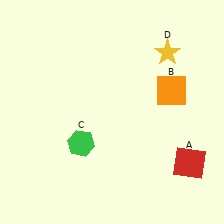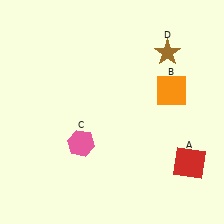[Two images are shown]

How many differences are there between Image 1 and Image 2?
There are 2 differences between the two images.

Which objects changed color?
C changed from green to pink. D changed from yellow to brown.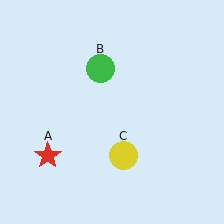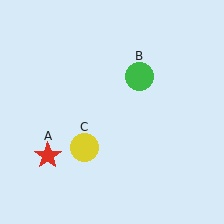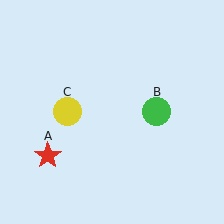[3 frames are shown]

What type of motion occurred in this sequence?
The green circle (object B), yellow circle (object C) rotated clockwise around the center of the scene.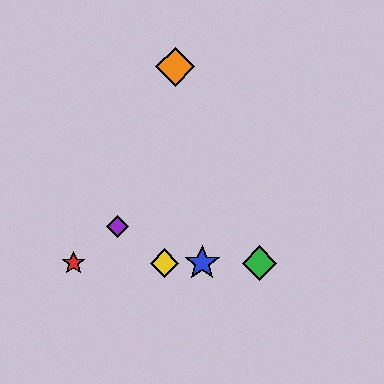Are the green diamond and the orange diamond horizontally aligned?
No, the green diamond is at y≈263 and the orange diamond is at y≈67.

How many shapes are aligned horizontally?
4 shapes (the red star, the blue star, the green diamond, the yellow diamond) are aligned horizontally.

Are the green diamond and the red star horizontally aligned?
Yes, both are at y≈263.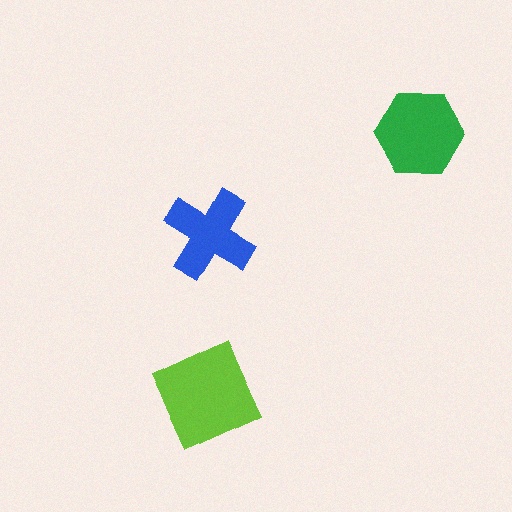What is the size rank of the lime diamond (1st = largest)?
1st.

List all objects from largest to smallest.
The lime diamond, the green hexagon, the blue cross.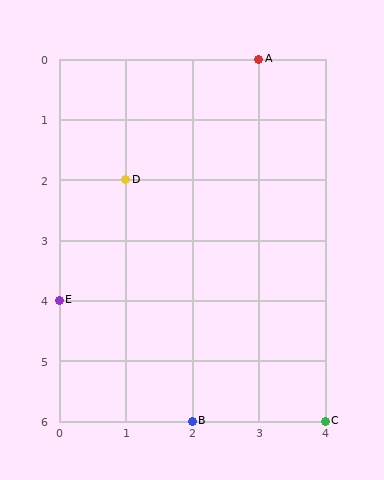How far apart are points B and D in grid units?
Points B and D are 1 column and 4 rows apart (about 4.1 grid units diagonally).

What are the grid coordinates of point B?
Point B is at grid coordinates (2, 6).